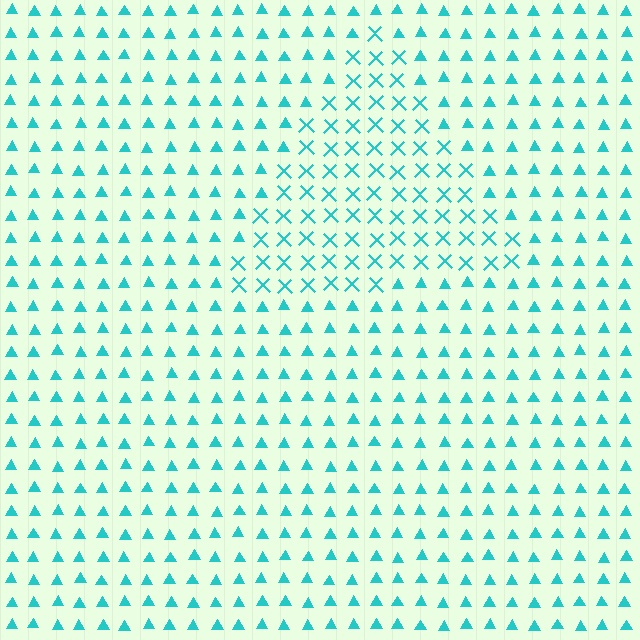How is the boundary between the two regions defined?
The boundary is defined by a change in element shape: X marks inside vs. triangles outside. All elements share the same color and spacing.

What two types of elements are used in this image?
The image uses X marks inside the triangle region and triangles outside it.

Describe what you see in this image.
The image is filled with small cyan elements arranged in a uniform grid. A triangle-shaped region contains X marks, while the surrounding area contains triangles. The boundary is defined purely by the change in element shape.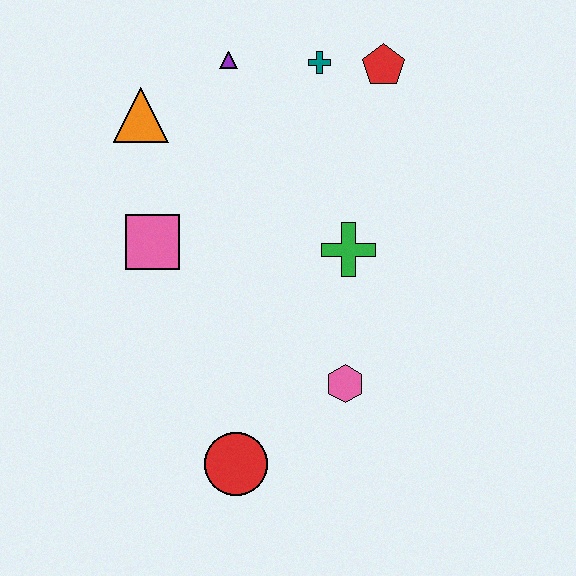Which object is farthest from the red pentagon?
The red circle is farthest from the red pentagon.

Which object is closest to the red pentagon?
The teal cross is closest to the red pentagon.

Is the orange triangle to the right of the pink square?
No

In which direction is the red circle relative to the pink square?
The red circle is below the pink square.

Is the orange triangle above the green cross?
Yes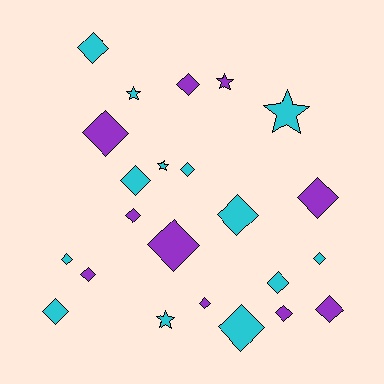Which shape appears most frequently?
Diamond, with 18 objects.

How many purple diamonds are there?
There are 9 purple diamonds.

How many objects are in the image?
There are 23 objects.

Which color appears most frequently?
Cyan, with 13 objects.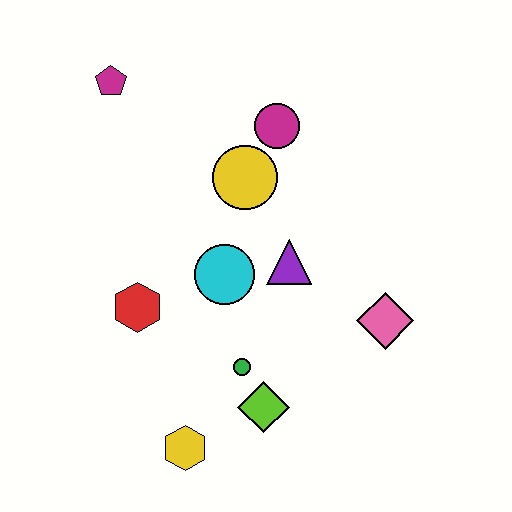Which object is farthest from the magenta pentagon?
The yellow hexagon is farthest from the magenta pentagon.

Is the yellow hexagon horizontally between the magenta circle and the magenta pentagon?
Yes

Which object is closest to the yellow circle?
The magenta circle is closest to the yellow circle.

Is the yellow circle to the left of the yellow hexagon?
No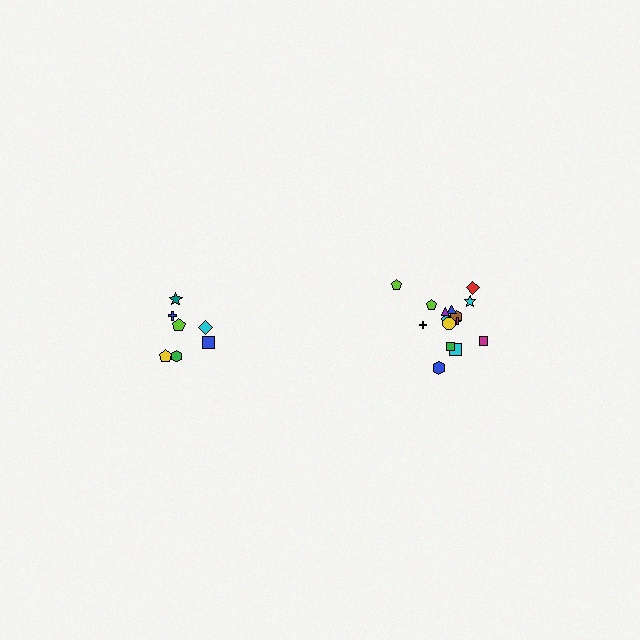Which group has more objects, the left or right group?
The right group.